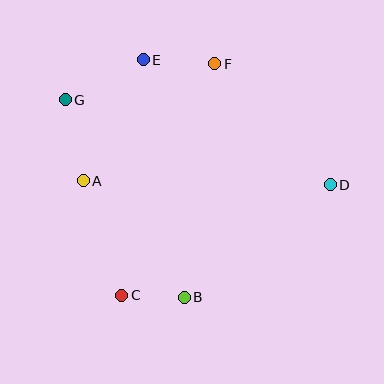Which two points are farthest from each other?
Points D and G are farthest from each other.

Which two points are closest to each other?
Points B and C are closest to each other.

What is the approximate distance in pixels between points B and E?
The distance between B and E is approximately 241 pixels.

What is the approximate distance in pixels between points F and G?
The distance between F and G is approximately 154 pixels.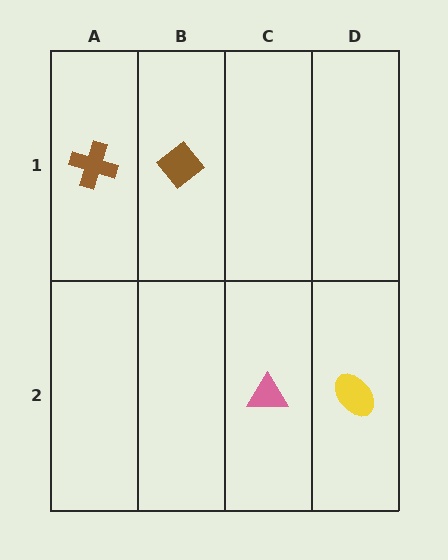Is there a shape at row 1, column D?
No, that cell is empty.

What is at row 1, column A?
A brown cross.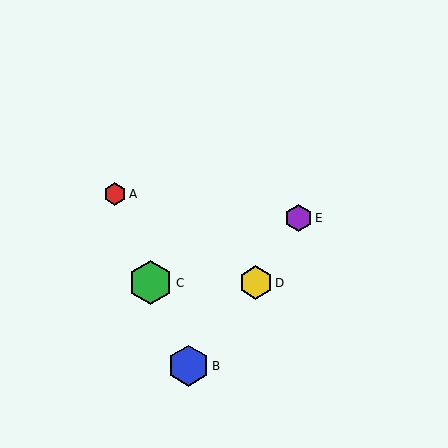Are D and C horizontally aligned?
Yes, both are at y≈283.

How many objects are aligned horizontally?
2 objects (C, D) are aligned horizontally.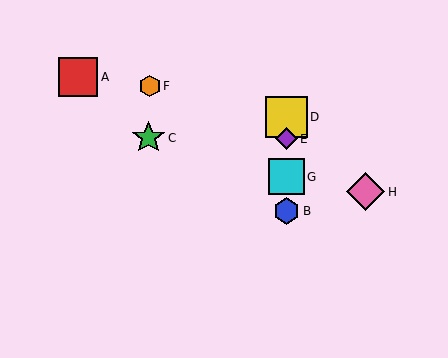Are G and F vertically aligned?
No, G is at x≈286 and F is at x≈150.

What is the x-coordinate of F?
Object F is at x≈150.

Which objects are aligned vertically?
Objects B, D, E, G are aligned vertically.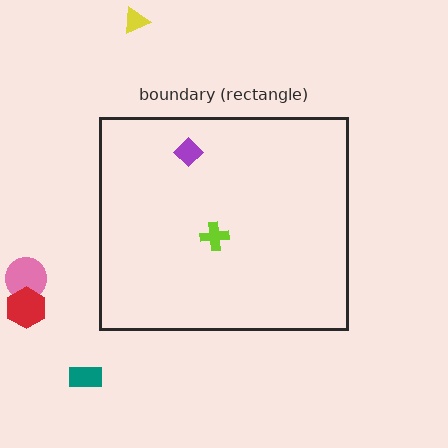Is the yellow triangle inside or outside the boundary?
Outside.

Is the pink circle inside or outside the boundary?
Outside.